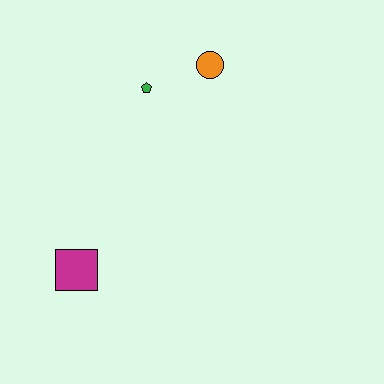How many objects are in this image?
There are 3 objects.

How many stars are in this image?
There are no stars.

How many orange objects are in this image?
There is 1 orange object.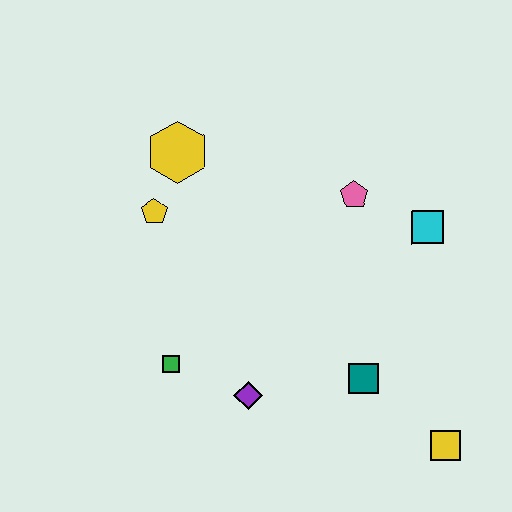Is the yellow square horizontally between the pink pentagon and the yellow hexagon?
No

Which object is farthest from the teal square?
The yellow hexagon is farthest from the teal square.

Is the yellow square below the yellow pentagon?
Yes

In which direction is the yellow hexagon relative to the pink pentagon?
The yellow hexagon is to the left of the pink pentagon.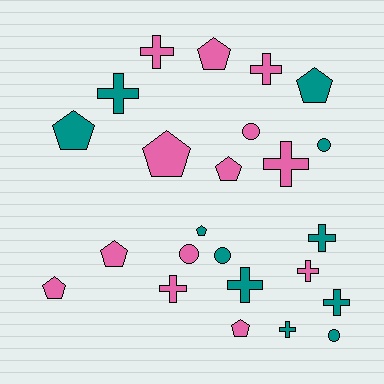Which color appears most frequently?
Pink, with 13 objects.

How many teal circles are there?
There are 3 teal circles.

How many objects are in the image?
There are 24 objects.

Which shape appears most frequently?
Cross, with 10 objects.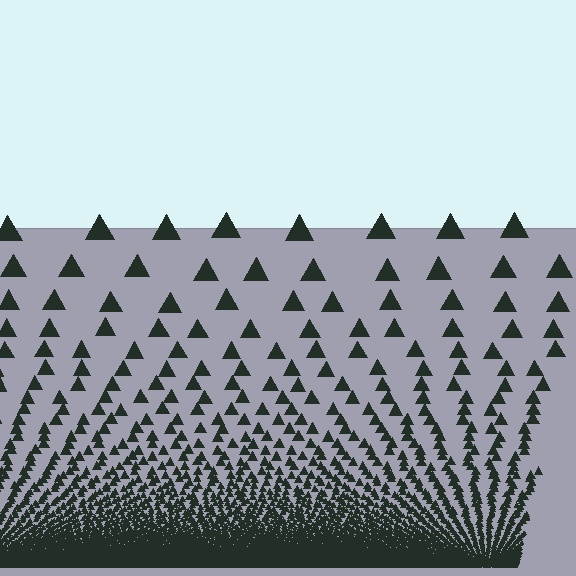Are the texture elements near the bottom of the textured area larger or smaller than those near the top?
Smaller. The gradient is inverted — elements near the bottom are smaller and denser.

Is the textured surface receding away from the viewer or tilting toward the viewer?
The surface appears to tilt toward the viewer. Texture elements get larger and sparser toward the top.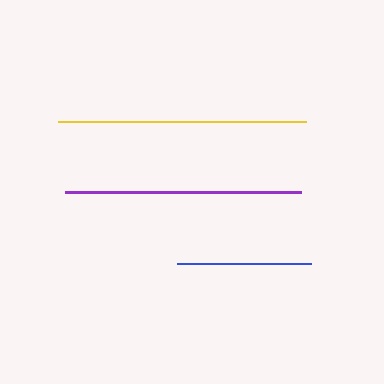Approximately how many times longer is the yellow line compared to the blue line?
The yellow line is approximately 1.9 times the length of the blue line.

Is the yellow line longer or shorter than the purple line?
The yellow line is longer than the purple line.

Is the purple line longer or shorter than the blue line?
The purple line is longer than the blue line.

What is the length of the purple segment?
The purple segment is approximately 237 pixels long.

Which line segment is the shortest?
The blue line is the shortest at approximately 134 pixels.